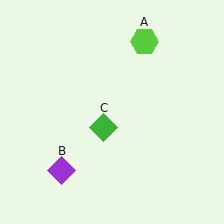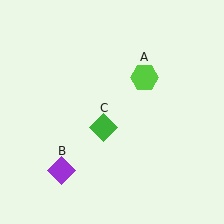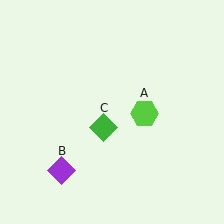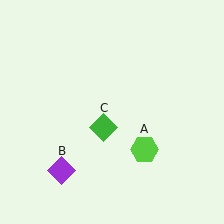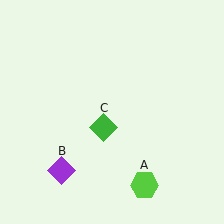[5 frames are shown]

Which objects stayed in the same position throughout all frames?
Purple diamond (object B) and green diamond (object C) remained stationary.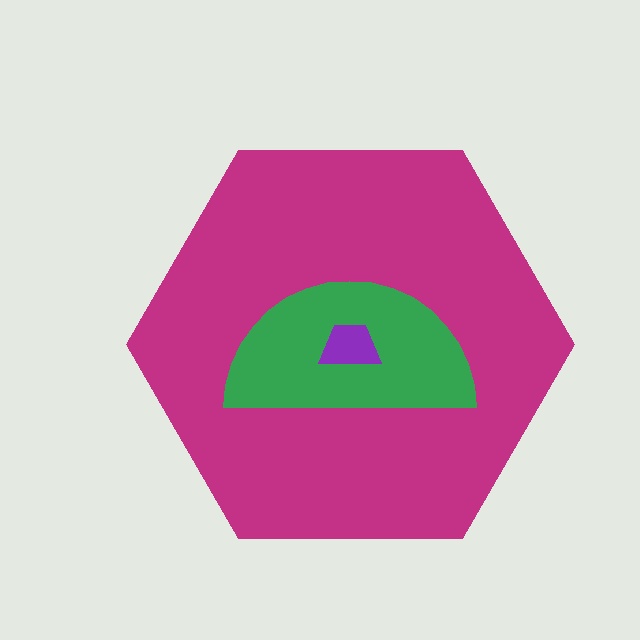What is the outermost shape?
The magenta hexagon.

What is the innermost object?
The purple trapezoid.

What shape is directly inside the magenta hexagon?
The green semicircle.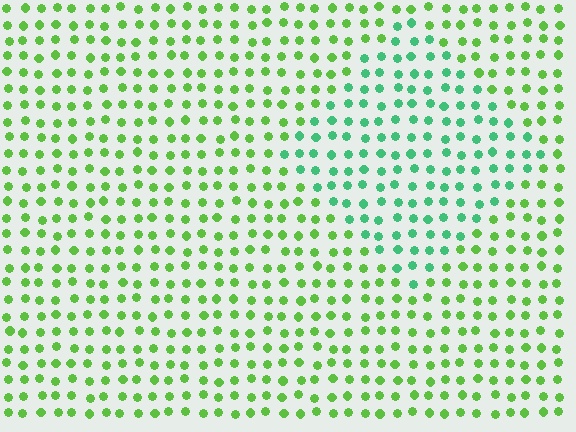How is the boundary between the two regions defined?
The boundary is defined purely by a slight shift in hue (about 40 degrees). Spacing, size, and orientation are identical on both sides.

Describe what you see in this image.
The image is filled with small lime elements in a uniform arrangement. A diamond-shaped region is visible where the elements are tinted to a slightly different hue, forming a subtle color boundary.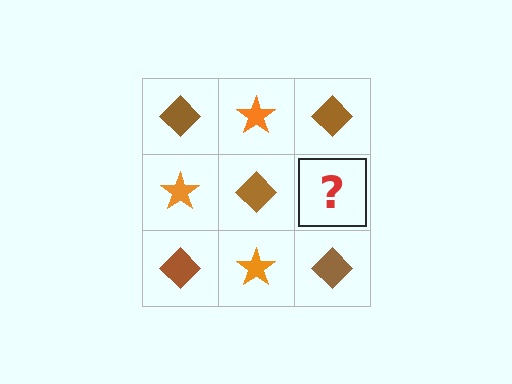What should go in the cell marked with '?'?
The missing cell should contain an orange star.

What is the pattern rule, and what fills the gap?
The rule is that it alternates brown diamond and orange star in a checkerboard pattern. The gap should be filled with an orange star.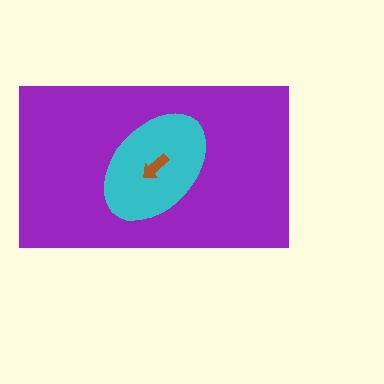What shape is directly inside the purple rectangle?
The cyan ellipse.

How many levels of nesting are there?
3.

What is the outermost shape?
The purple rectangle.